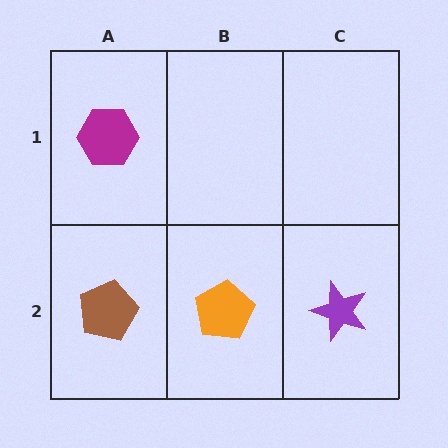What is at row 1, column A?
A magenta hexagon.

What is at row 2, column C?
A purple star.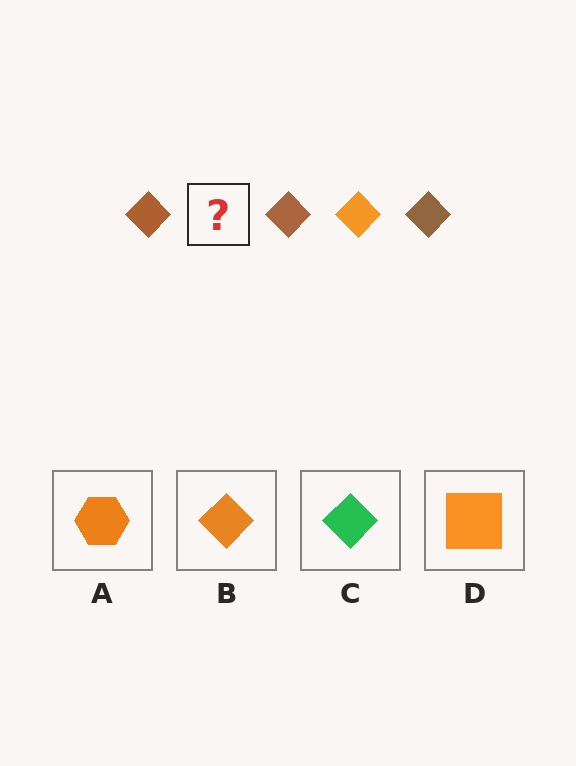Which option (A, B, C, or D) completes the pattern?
B.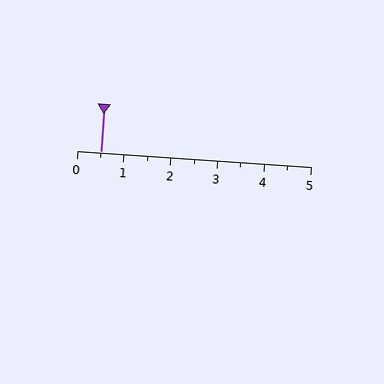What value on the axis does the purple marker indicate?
The marker indicates approximately 0.5.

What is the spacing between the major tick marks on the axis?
The major ticks are spaced 1 apart.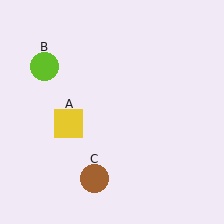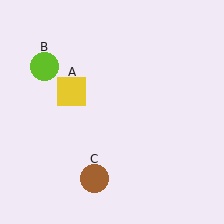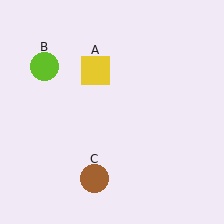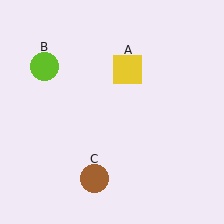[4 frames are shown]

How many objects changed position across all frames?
1 object changed position: yellow square (object A).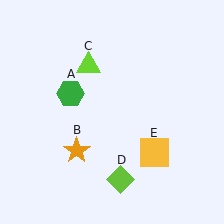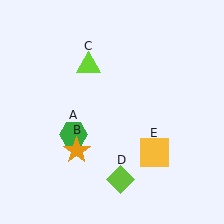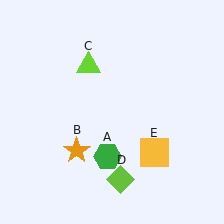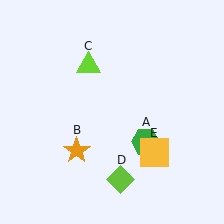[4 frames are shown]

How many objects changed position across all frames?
1 object changed position: green hexagon (object A).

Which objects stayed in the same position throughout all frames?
Orange star (object B) and lime triangle (object C) and lime diamond (object D) and yellow square (object E) remained stationary.